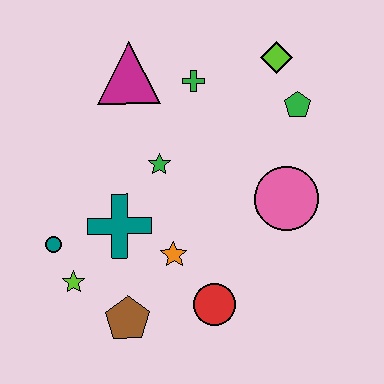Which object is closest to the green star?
The teal cross is closest to the green star.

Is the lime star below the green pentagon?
Yes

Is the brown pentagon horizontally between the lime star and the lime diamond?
Yes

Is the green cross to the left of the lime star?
No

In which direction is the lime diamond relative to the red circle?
The lime diamond is above the red circle.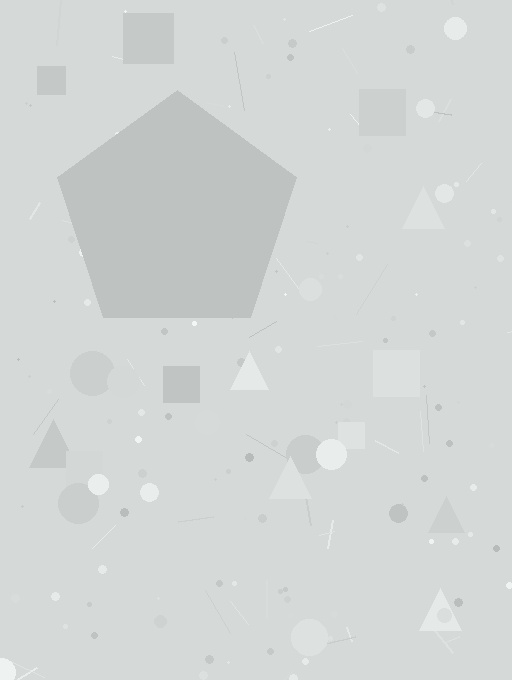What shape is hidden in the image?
A pentagon is hidden in the image.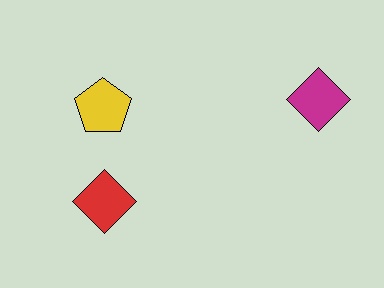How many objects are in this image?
There are 3 objects.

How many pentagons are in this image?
There is 1 pentagon.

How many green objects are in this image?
There are no green objects.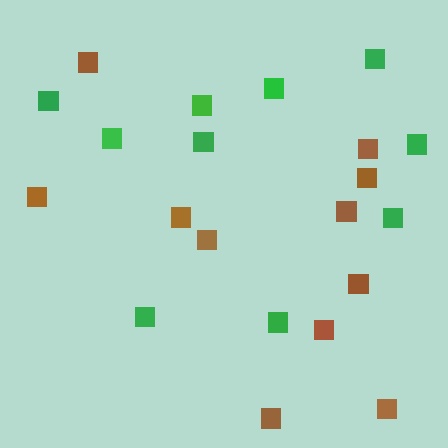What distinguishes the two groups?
There are 2 groups: one group of green squares (10) and one group of brown squares (11).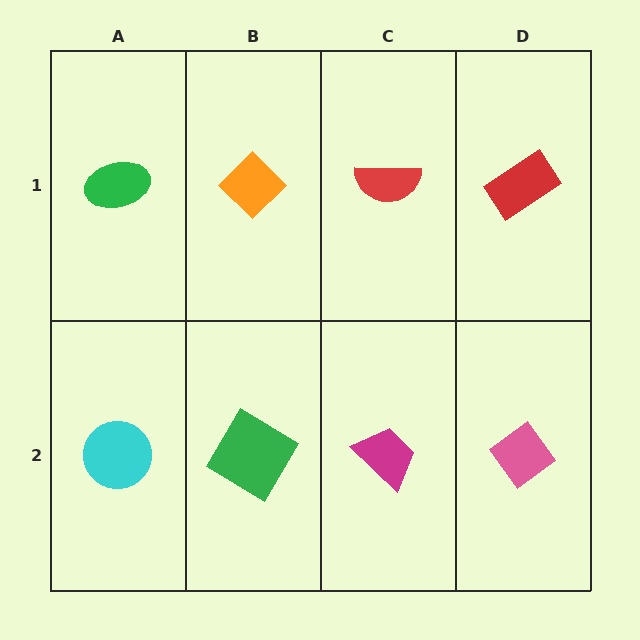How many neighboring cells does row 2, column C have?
3.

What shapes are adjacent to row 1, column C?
A magenta trapezoid (row 2, column C), an orange diamond (row 1, column B), a red rectangle (row 1, column D).